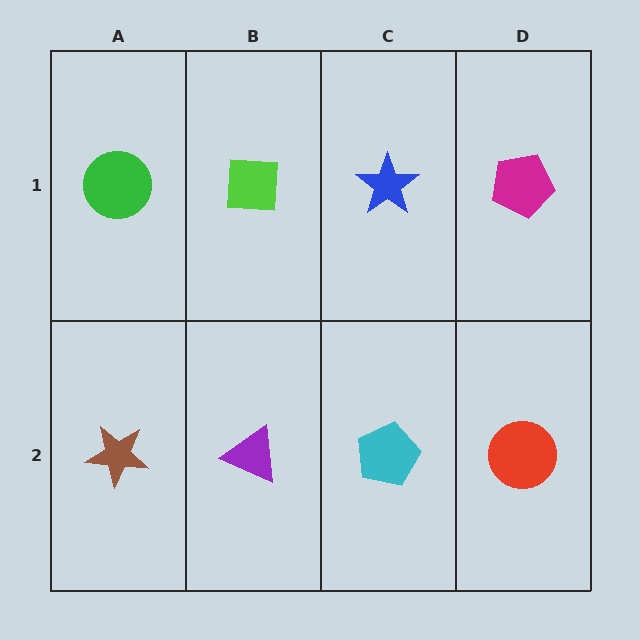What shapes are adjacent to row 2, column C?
A blue star (row 1, column C), a purple triangle (row 2, column B), a red circle (row 2, column D).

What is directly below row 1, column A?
A brown star.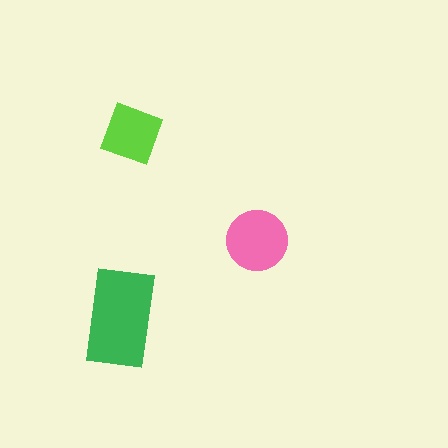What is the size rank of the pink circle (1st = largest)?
2nd.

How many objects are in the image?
There are 3 objects in the image.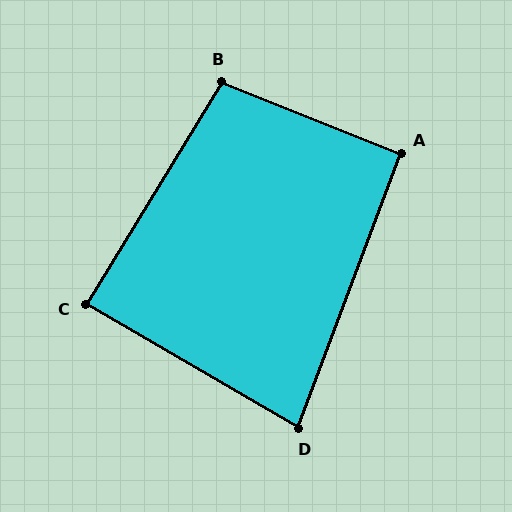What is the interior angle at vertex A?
Approximately 91 degrees (approximately right).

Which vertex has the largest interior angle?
B, at approximately 100 degrees.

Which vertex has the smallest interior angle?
D, at approximately 80 degrees.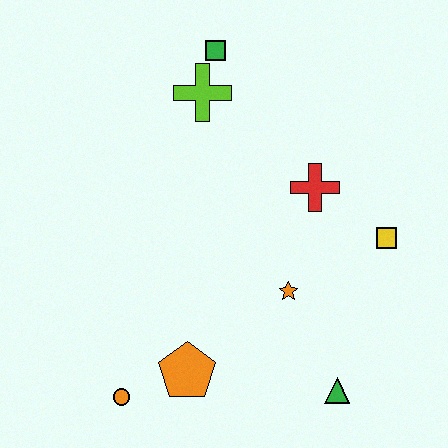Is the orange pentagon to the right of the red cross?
No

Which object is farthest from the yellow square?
The orange circle is farthest from the yellow square.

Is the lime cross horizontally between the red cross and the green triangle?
No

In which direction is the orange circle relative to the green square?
The orange circle is below the green square.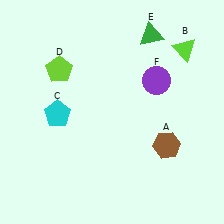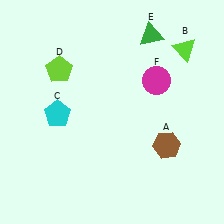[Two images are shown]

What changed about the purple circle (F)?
In Image 1, F is purple. In Image 2, it changed to magenta.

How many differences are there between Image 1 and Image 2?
There is 1 difference between the two images.